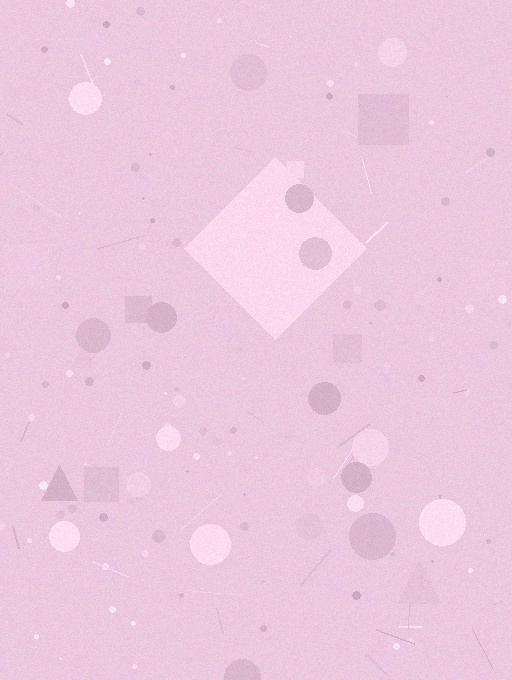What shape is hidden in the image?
A diamond is hidden in the image.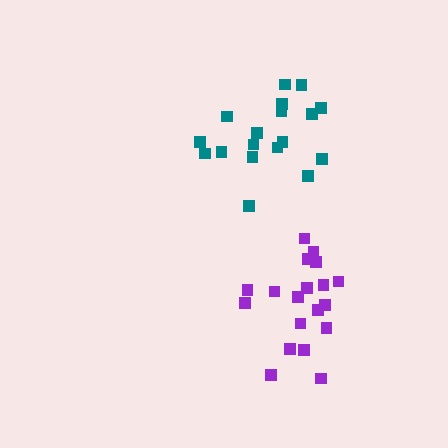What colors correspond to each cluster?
The clusters are colored: purple, teal.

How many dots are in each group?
Group 1: 19 dots, Group 2: 18 dots (37 total).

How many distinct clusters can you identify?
There are 2 distinct clusters.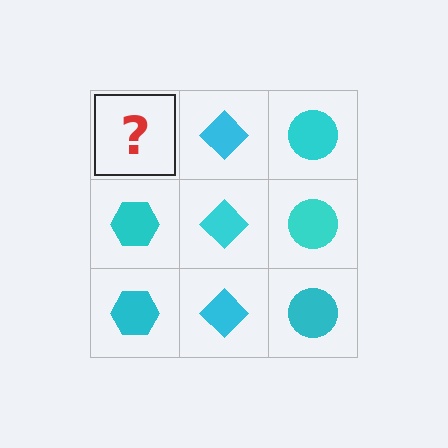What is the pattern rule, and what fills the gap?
The rule is that each column has a consistent shape. The gap should be filled with a cyan hexagon.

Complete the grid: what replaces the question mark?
The question mark should be replaced with a cyan hexagon.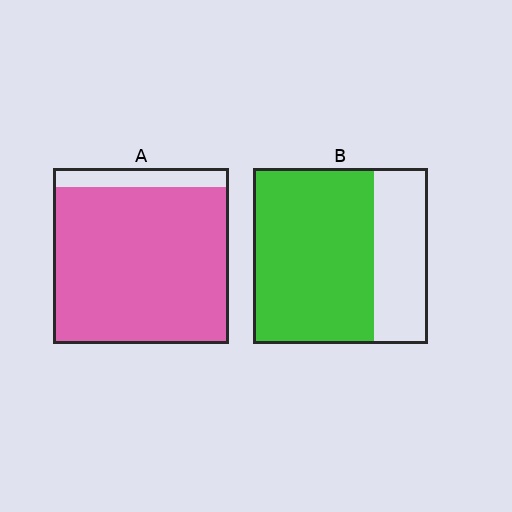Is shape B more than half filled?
Yes.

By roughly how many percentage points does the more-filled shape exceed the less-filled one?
By roughly 20 percentage points (A over B).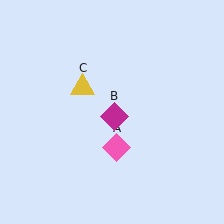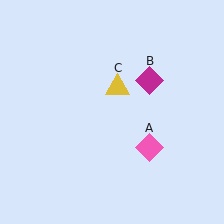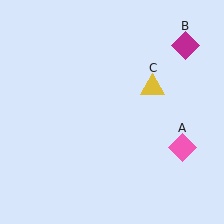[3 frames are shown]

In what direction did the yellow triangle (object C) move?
The yellow triangle (object C) moved right.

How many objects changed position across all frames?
3 objects changed position: pink diamond (object A), magenta diamond (object B), yellow triangle (object C).